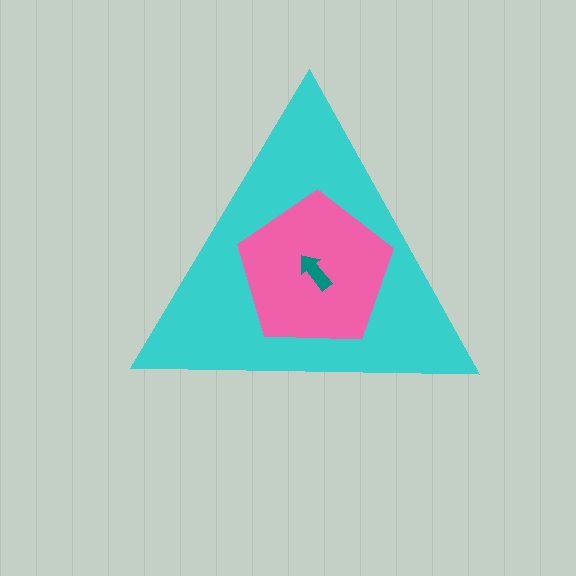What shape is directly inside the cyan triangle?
The pink pentagon.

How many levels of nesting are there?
3.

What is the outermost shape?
The cyan triangle.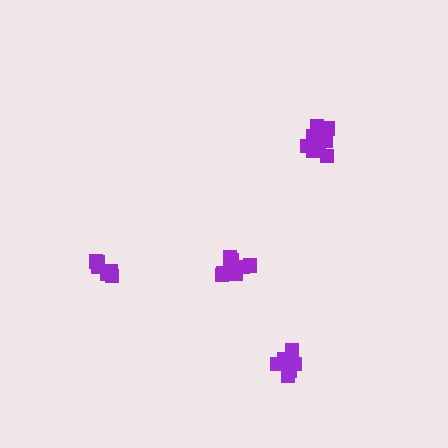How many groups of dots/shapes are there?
There are 4 groups.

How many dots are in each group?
Group 1: 8 dots, Group 2: 6 dots, Group 3: 10 dots, Group 4: 8 dots (32 total).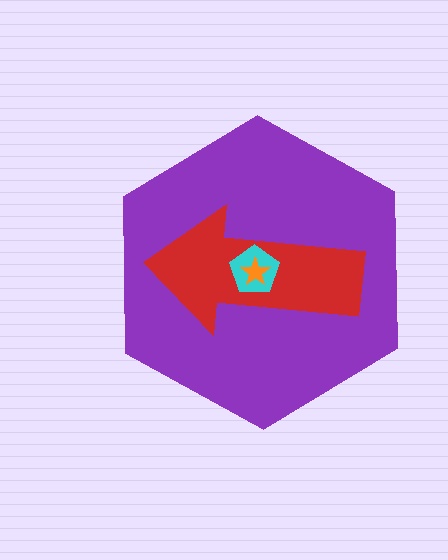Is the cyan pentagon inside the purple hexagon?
Yes.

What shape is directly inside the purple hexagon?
The red arrow.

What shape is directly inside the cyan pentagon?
The orange star.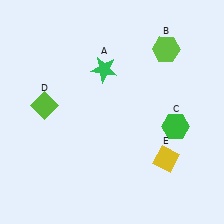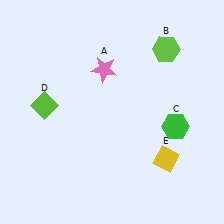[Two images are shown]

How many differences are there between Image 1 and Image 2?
There is 1 difference between the two images.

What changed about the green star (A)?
In Image 1, A is green. In Image 2, it changed to pink.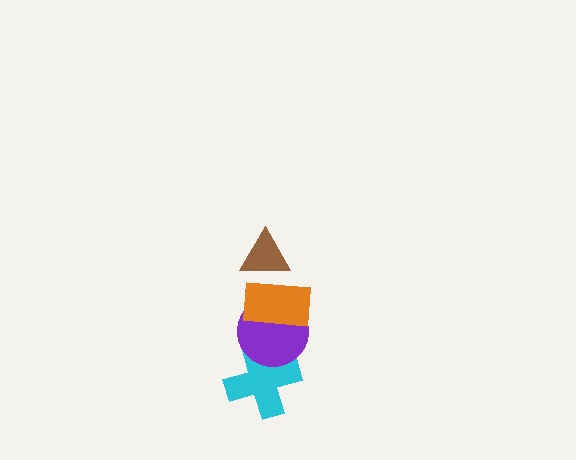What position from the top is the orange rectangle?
The orange rectangle is 2nd from the top.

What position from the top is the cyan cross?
The cyan cross is 4th from the top.